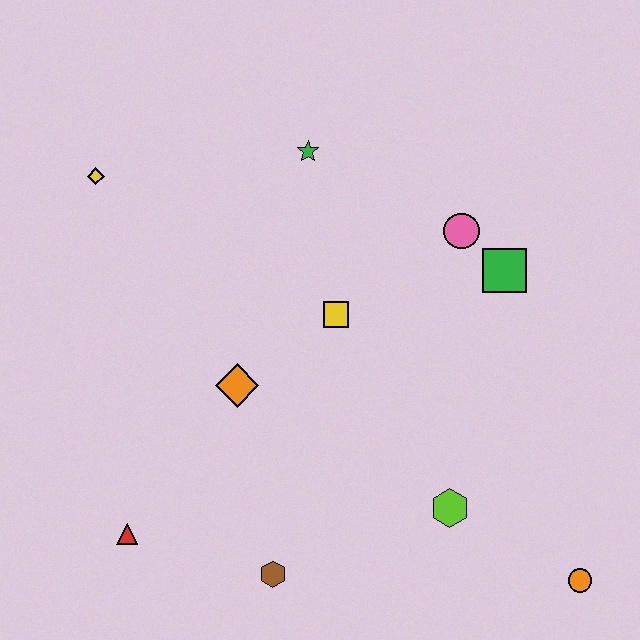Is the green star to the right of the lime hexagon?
No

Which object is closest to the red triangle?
The brown hexagon is closest to the red triangle.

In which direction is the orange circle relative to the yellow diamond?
The orange circle is to the right of the yellow diamond.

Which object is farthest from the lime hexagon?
The yellow diamond is farthest from the lime hexagon.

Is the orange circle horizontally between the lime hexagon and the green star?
No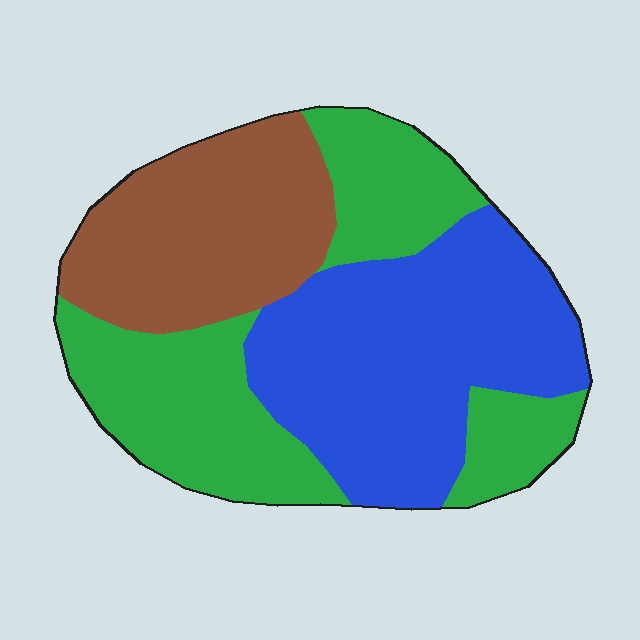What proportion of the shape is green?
Green covers around 35% of the shape.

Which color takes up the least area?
Brown, at roughly 25%.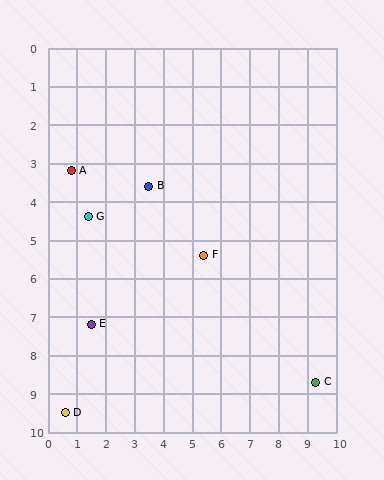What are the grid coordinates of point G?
Point G is at approximately (1.4, 4.4).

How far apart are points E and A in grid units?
Points E and A are about 4.1 grid units apart.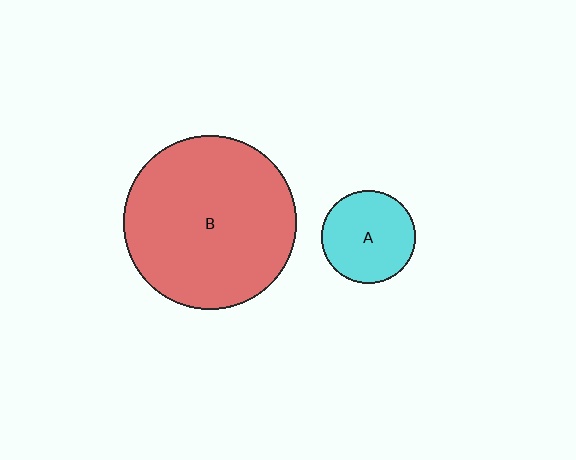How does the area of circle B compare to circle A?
Approximately 3.4 times.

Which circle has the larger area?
Circle B (red).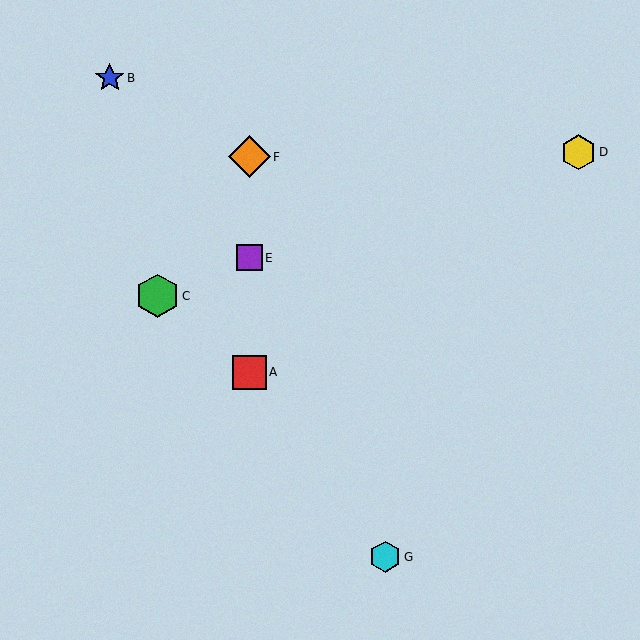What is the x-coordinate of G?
Object G is at x≈385.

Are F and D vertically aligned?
No, F is at x≈249 and D is at x≈578.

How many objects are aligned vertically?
3 objects (A, E, F) are aligned vertically.